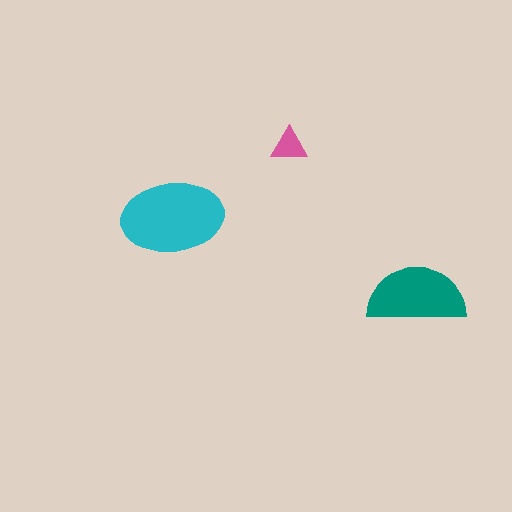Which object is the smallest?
The pink triangle.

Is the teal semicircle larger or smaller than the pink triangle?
Larger.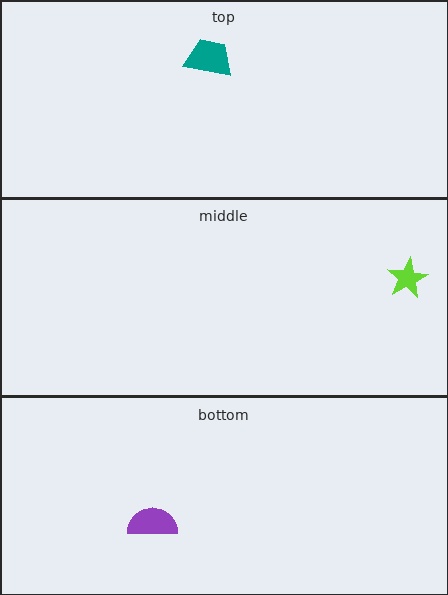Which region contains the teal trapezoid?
The top region.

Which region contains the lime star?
The middle region.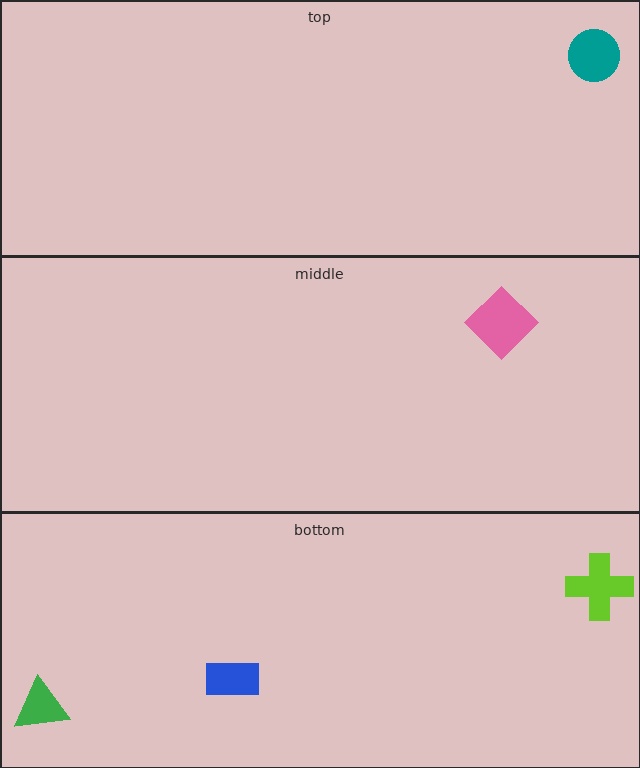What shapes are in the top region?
The teal circle.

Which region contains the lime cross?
The bottom region.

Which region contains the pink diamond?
The middle region.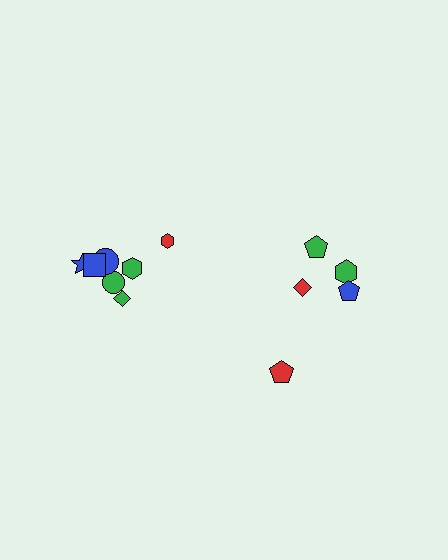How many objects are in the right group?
There are 5 objects.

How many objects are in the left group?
There are 7 objects.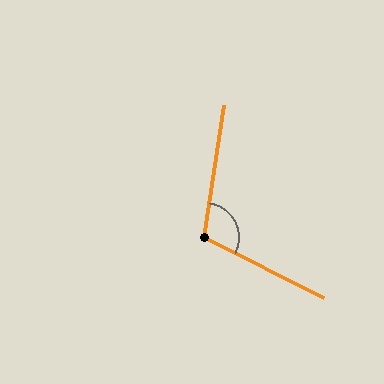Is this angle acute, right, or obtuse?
It is obtuse.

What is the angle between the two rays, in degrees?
Approximately 108 degrees.